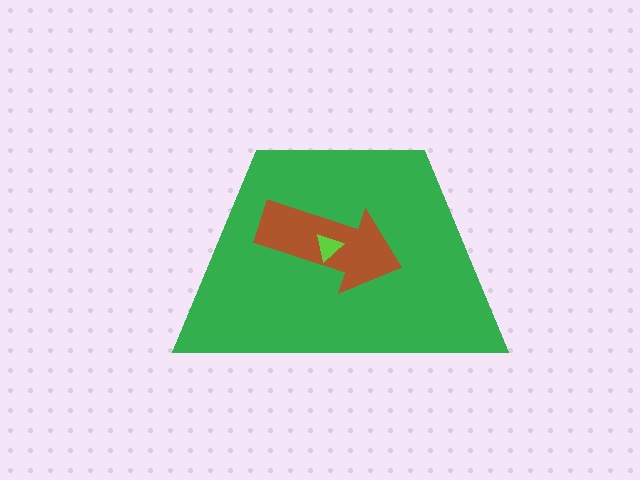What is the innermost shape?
The lime triangle.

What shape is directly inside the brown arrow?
The lime triangle.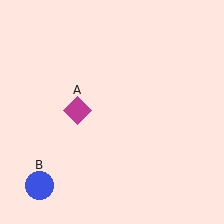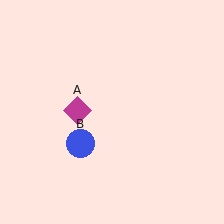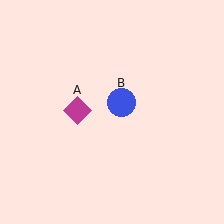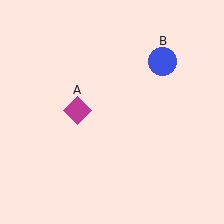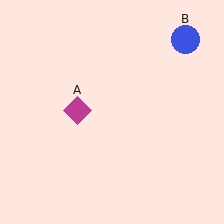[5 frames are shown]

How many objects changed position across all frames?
1 object changed position: blue circle (object B).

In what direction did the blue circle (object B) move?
The blue circle (object B) moved up and to the right.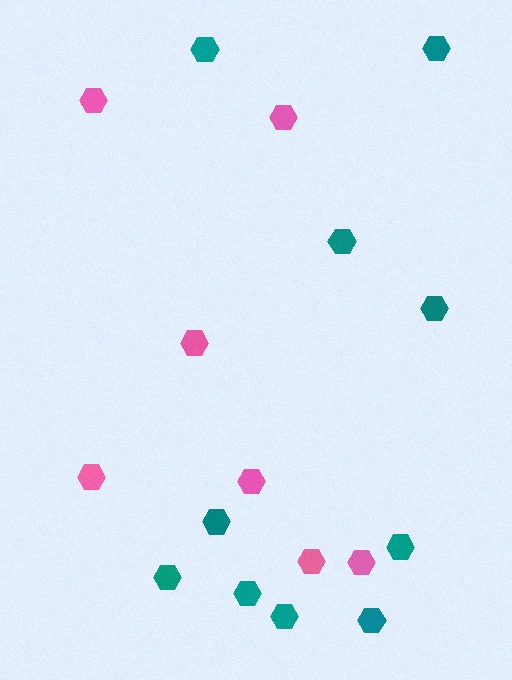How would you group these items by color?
There are 2 groups: one group of pink hexagons (7) and one group of teal hexagons (10).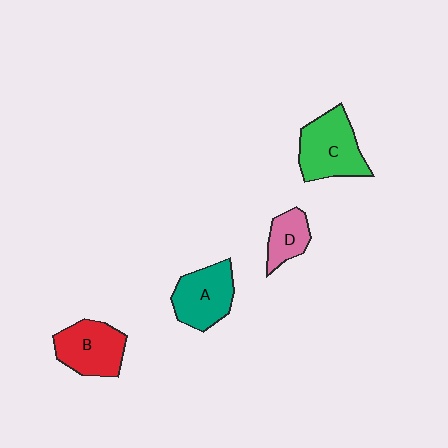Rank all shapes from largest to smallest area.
From largest to smallest: C (green), B (red), A (teal), D (pink).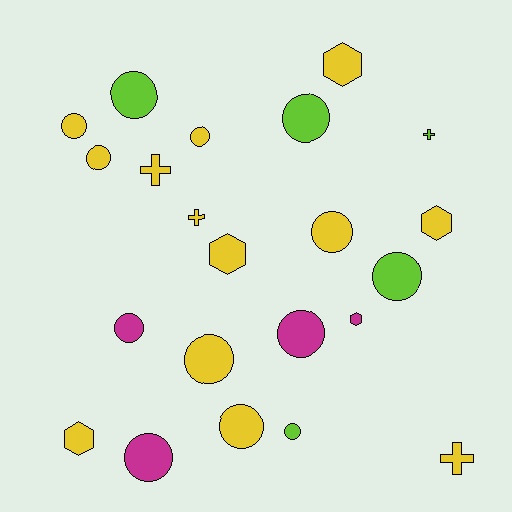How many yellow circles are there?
There are 6 yellow circles.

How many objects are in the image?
There are 22 objects.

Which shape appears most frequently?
Circle, with 13 objects.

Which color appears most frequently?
Yellow, with 13 objects.